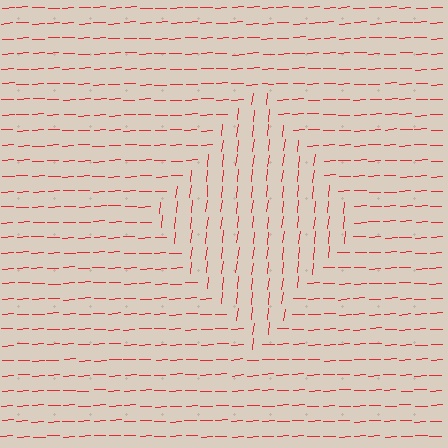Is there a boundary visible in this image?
Yes, there is a texture boundary formed by a change in line orientation.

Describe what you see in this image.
The image is filled with small red line segments. A diamond region in the image has lines oriented differently from the surrounding lines, creating a visible texture boundary.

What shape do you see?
I see a diamond.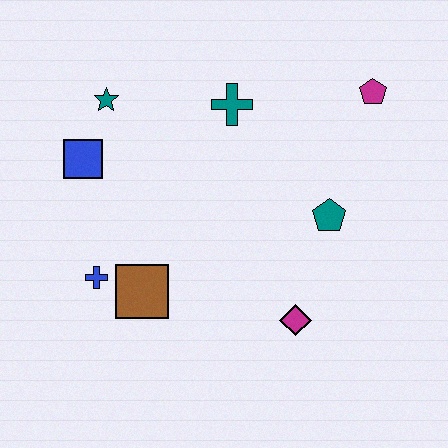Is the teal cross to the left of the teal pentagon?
Yes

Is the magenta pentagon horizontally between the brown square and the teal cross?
No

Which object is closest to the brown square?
The blue cross is closest to the brown square.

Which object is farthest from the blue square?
The magenta pentagon is farthest from the blue square.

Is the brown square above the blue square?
No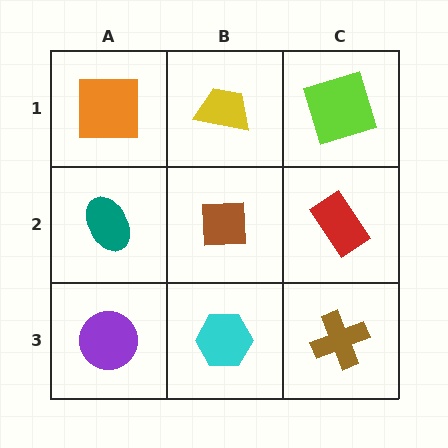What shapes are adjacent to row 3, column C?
A red rectangle (row 2, column C), a cyan hexagon (row 3, column B).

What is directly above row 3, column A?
A teal ellipse.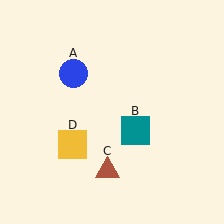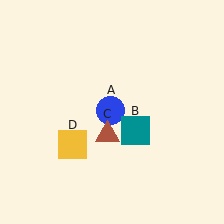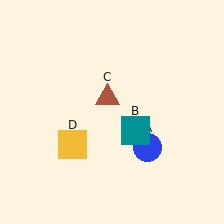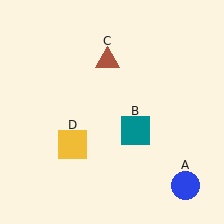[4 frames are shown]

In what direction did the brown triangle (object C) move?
The brown triangle (object C) moved up.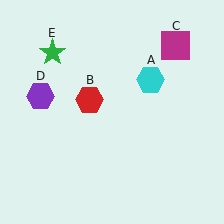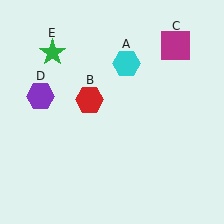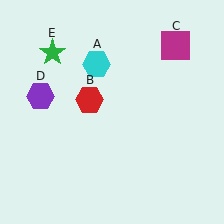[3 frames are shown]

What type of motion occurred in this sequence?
The cyan hexagon (object A) rotated counterclockwise around the center of the scene.